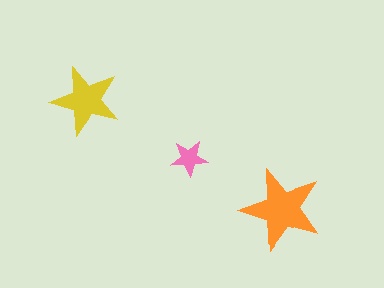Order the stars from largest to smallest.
the orange one, the yellow one, the pink one.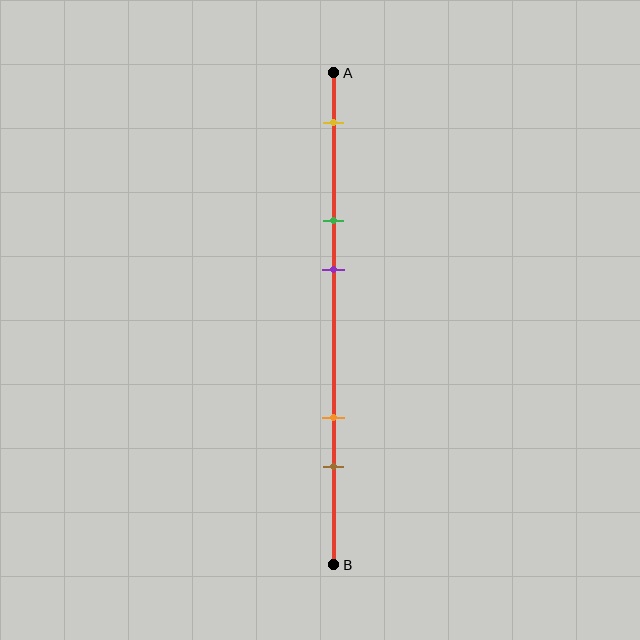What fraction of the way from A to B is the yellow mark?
The yellow mark is approximately 10% (0.1) of the way from A to B.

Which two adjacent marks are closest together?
The green and purple marks are the closest adjacent pair.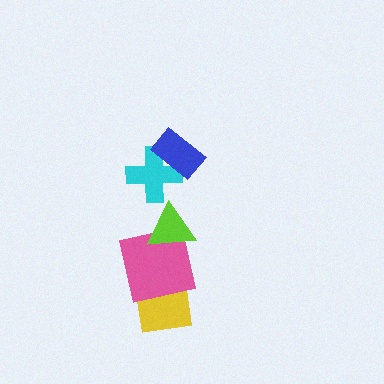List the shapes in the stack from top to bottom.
From top to bottom: the blue rectangle, the cyan cross, the lime triangle, the pink square, the yellow square.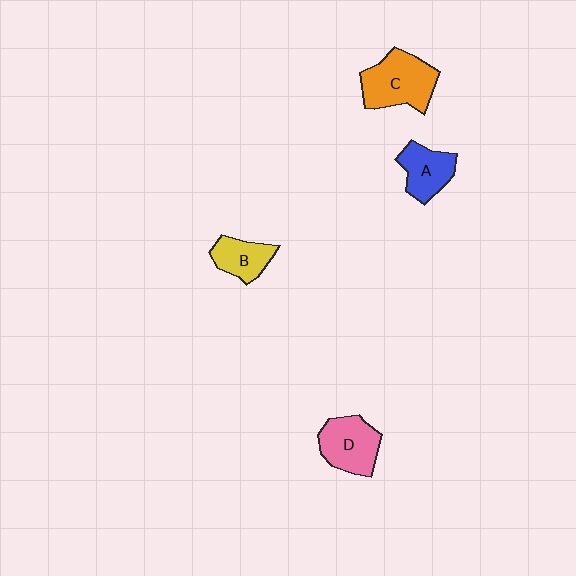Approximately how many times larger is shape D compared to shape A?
Approximately 1.2 times.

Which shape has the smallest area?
Shape B (yellow).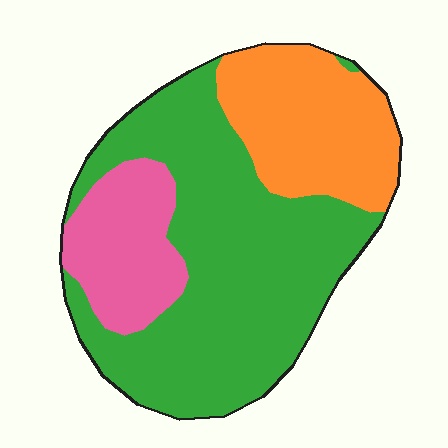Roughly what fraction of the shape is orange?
Orange takes up about one quarter (1/4) of the shape.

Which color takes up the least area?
Pink, at roughly 15%.